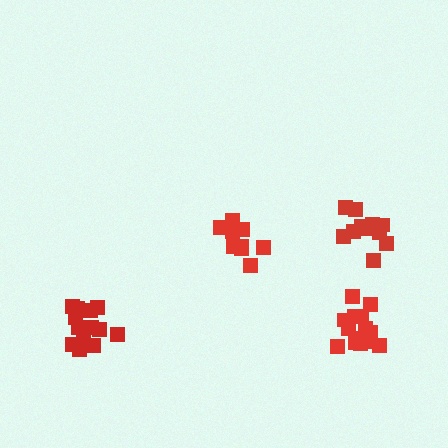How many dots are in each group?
Group 1: 10 dots, Group 2: 11 dots, Group 3: 15 dots, Group 4: 14 dots (50 total).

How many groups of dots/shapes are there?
There are 4 groups.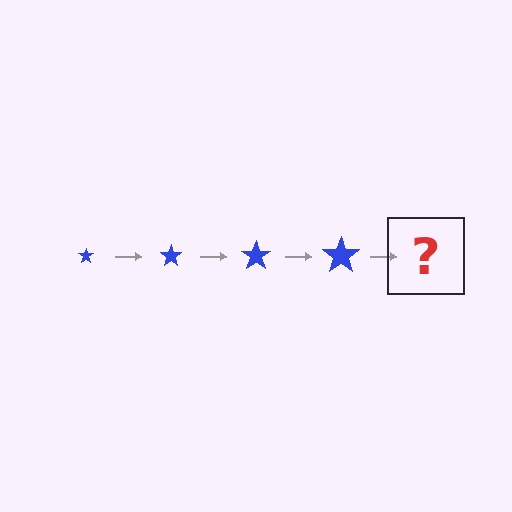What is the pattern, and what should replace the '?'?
The pattern is that the star gets progressively larger each step. The '?' should be a blue star, larger than the previous one.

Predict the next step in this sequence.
The next step is a blue star, larger than the previous one.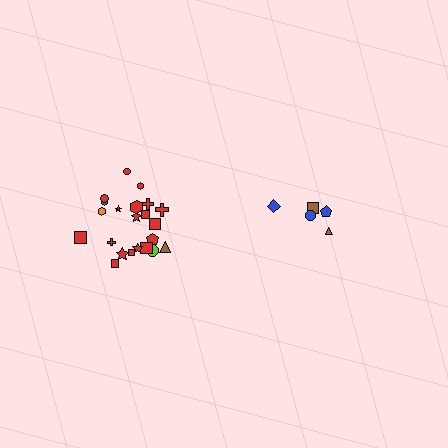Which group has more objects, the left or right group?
The left group.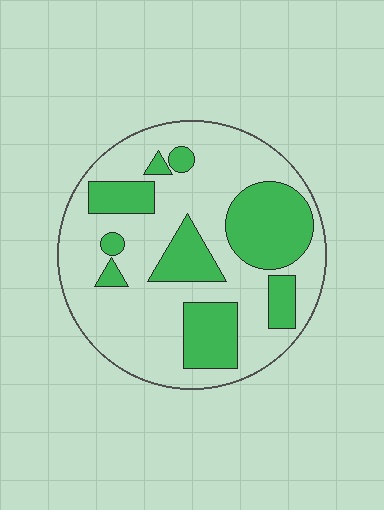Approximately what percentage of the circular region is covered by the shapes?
Approximately 30%.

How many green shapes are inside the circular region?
9.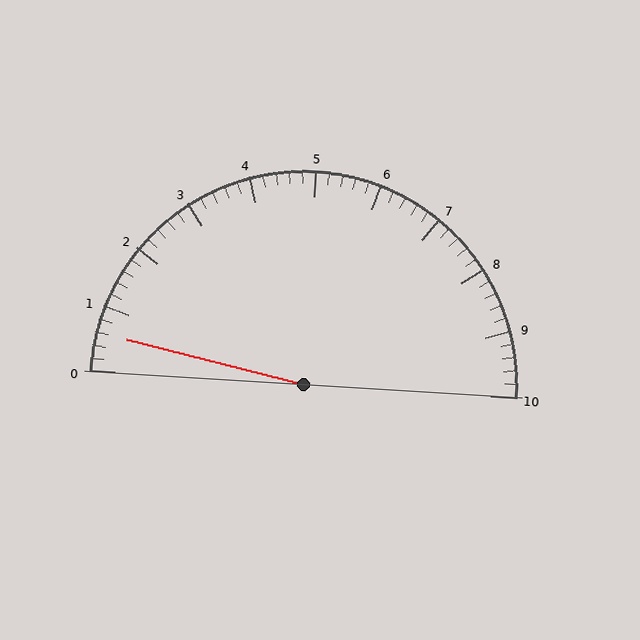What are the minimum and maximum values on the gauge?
The gauge ranges from 0 to 10.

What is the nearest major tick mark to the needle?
The nearest major tick mark is 1.